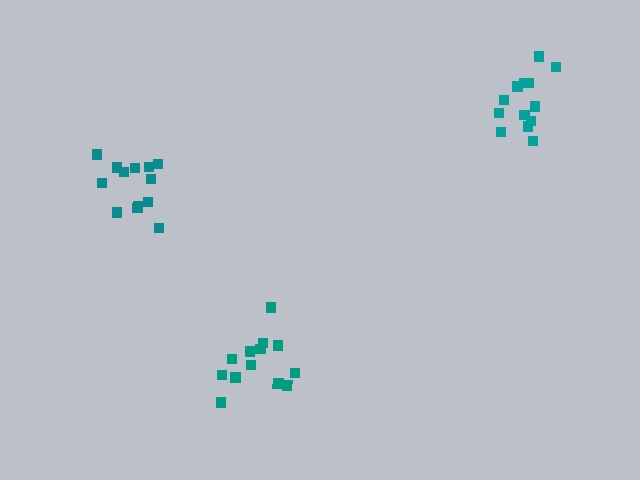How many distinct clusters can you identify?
There are 3 distinct clusters.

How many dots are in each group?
Group 1: 13 dots, Group 2: 13 dots, Group 3: 13 dots (39 total).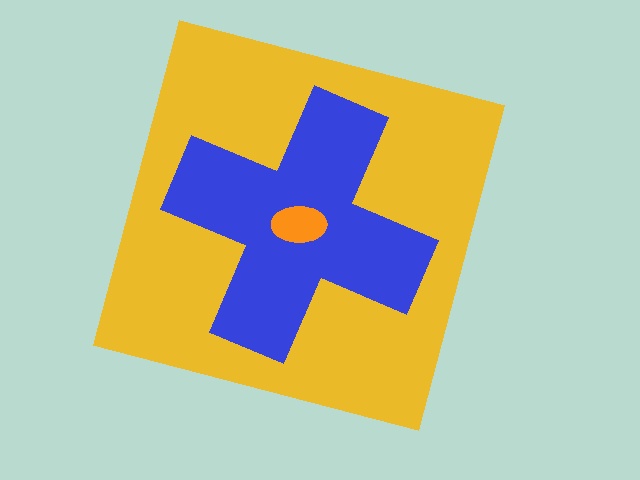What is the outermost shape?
The yellow square.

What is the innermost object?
The orange ellipse.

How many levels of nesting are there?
3.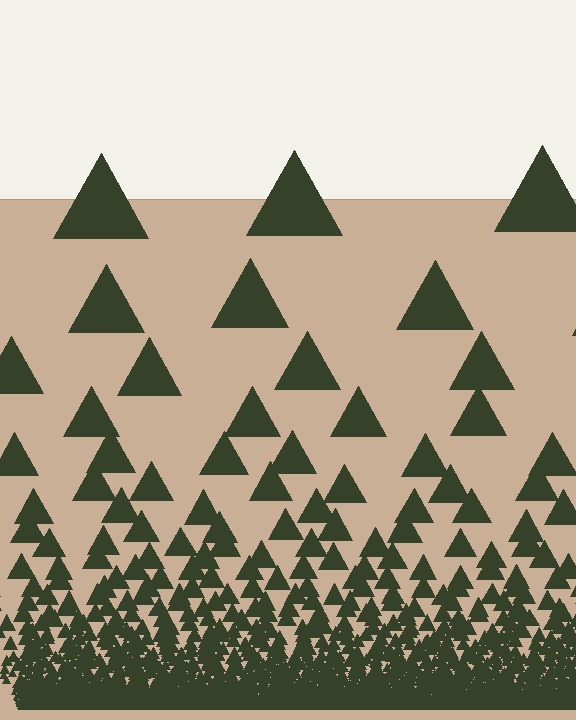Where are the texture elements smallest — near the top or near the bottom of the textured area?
Near the bottom.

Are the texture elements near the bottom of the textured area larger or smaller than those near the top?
Smaller. The gradient is inverted — elements near the bottom are smaller and denser.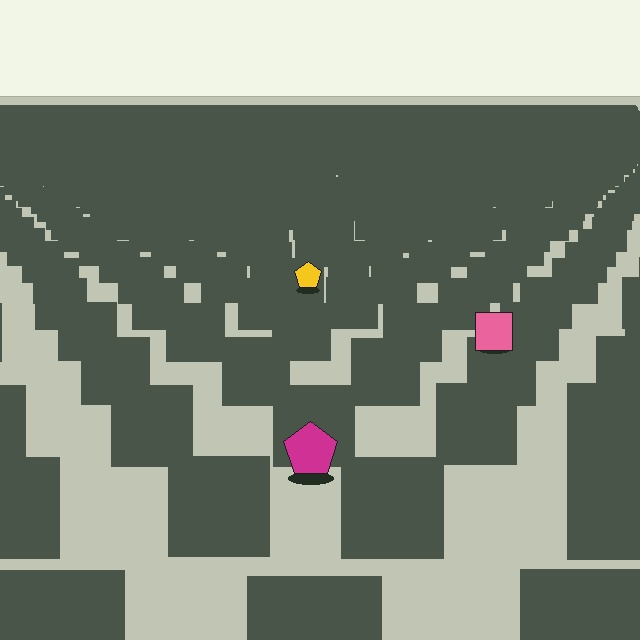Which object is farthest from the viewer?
The yellow pentagon is farthest from the viewer. It appears smaller and the ground texture around it is denser.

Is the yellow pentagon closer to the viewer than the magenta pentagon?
No. The magenta pentagon is closer — you can tell from the texture gradient: the ground texture is coarser near it.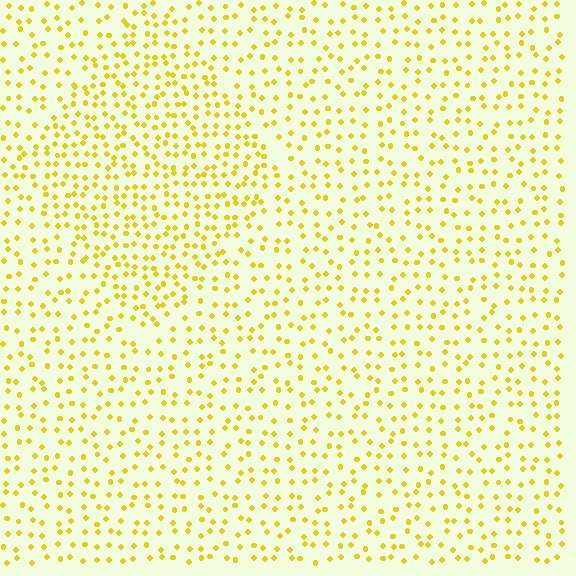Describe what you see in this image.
The image contains small yellow elements arranged at two different densities. A diamond-shaped region is visible where the elements are more densely packed than the surrounding area.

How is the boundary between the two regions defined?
The boundary is defined by a change in element density (approximately 1.6x ratio). All elements are the same color, size, and shape.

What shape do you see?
I see a diamond.